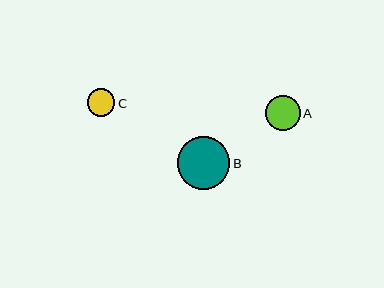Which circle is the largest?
Circle B is the largest with a size of approximately 53 pixels.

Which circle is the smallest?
Circle C is the smallest with a size of approximately 28 pixels.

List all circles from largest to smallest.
From largest to smallest: B, A, C.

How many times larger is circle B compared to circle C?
Circle B is approximately 1.9 times the size of circle C.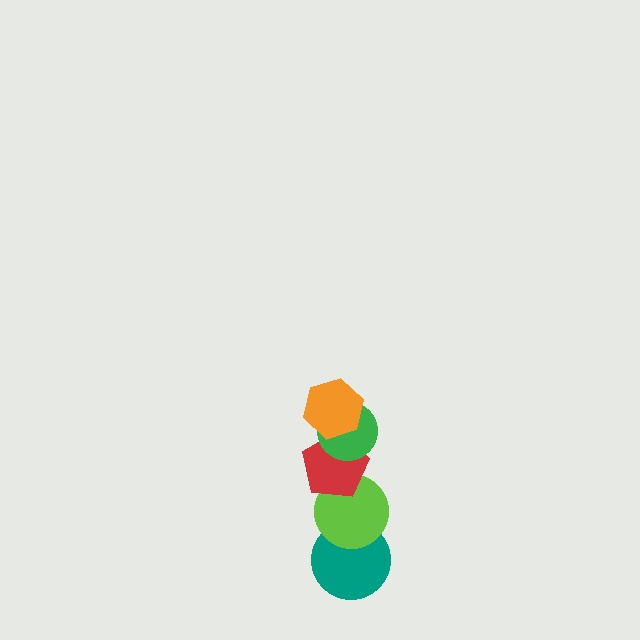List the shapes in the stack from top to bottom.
From top to bottom: the orange hexagon, the green circle, the red pentagon, the lime circle, the teal circle.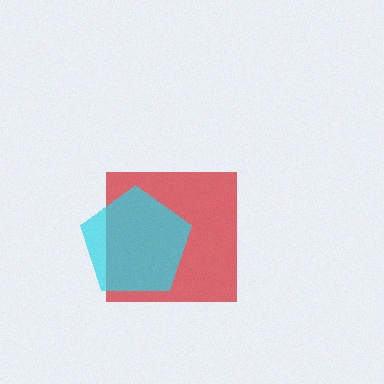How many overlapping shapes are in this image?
There are 2 overlapping shapes in the image.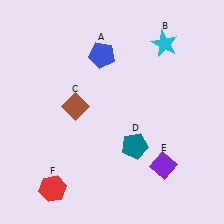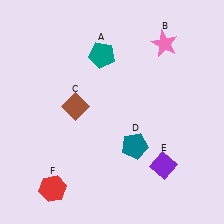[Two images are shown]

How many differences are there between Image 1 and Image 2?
There are 2 differences between the two images.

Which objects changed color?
A changed from blue to teal. B changed from cyan to pink.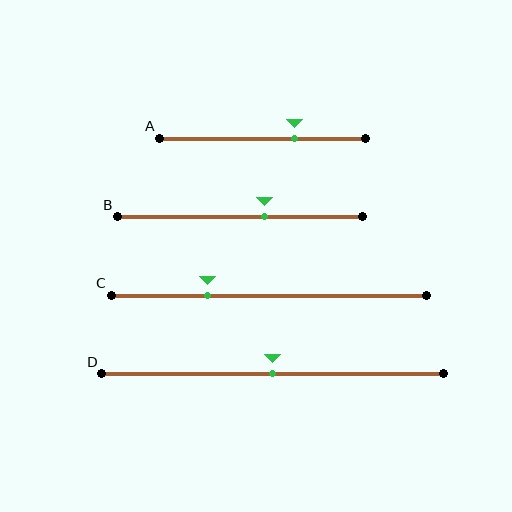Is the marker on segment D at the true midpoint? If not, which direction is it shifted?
Yes, the marker on segment D is at the true midpoint.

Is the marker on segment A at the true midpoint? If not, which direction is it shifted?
No, the marker on segment A is shifted to the right by about 15% of the segment length.